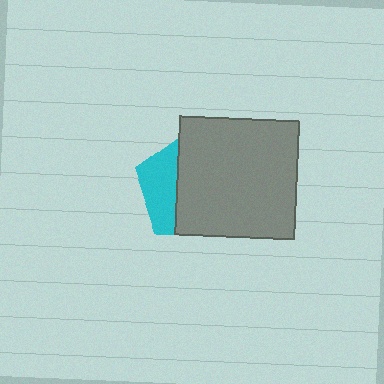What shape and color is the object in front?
The object in front is a gray square.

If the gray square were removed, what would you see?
You would see the complete cyan pentagon.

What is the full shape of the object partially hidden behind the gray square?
The partially hidden object is a cyan pentagon.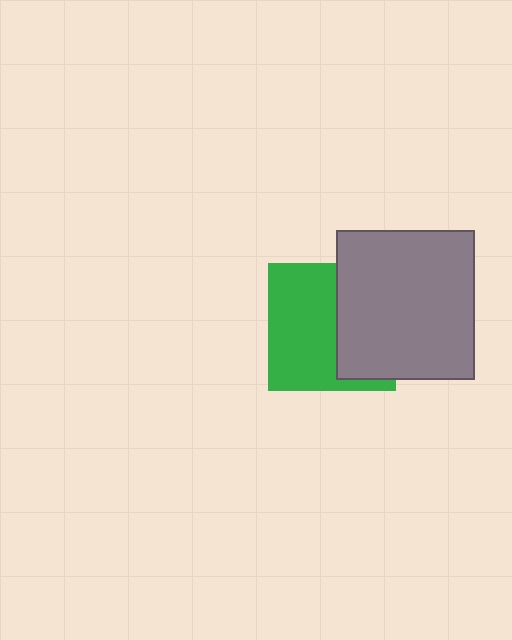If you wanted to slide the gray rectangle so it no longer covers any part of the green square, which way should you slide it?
Slide it right — that is the most direct way to separate the two shapes.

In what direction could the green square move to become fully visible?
The green square could move left. That would shift it out from behind the gray rectangle entirely.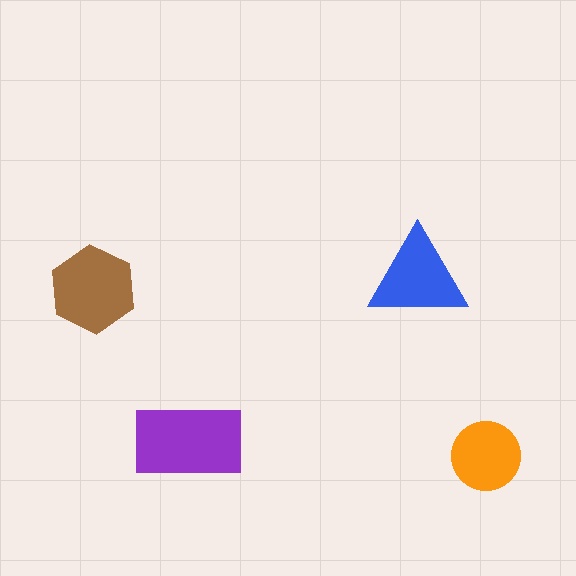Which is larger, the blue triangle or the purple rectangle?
The purple rectangle.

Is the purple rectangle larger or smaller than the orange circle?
Larger.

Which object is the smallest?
The orange circle.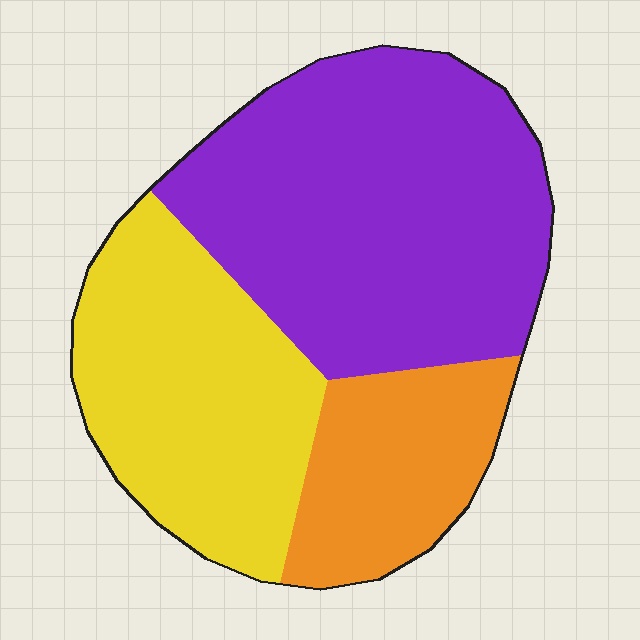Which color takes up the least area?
Orange, at roughly 20%.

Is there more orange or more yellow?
Yellow.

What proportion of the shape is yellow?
Yellow takes up between a quarter and a half of the shape.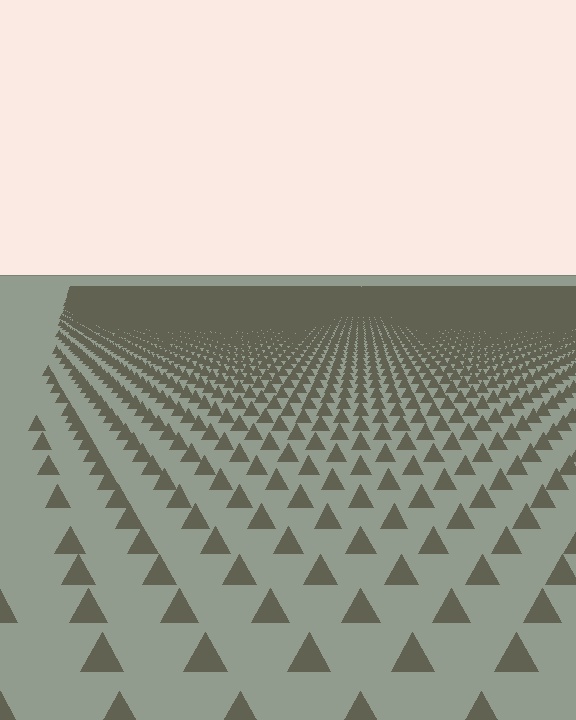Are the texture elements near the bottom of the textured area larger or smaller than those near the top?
Larger. Near the bottom, elements are closer to the viewer and appear at a bigger on-screen size.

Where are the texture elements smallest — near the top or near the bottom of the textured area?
Near the top.